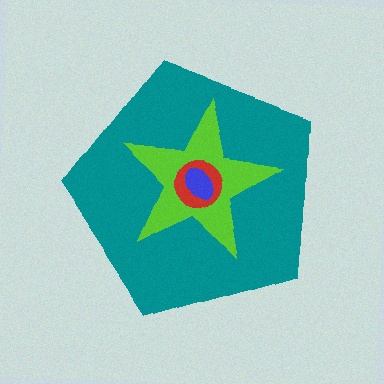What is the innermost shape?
The blue ellipse.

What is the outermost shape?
The teal pentagon.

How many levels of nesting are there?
4.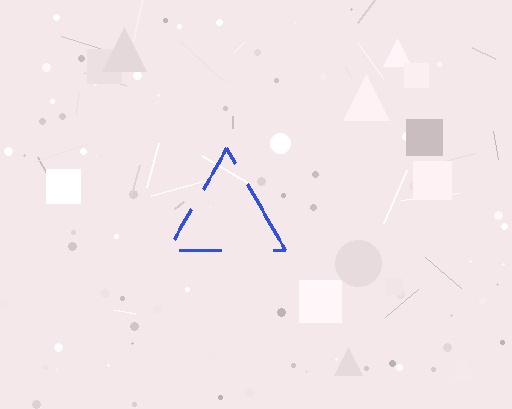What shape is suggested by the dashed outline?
The dashed outline suggests a triangle.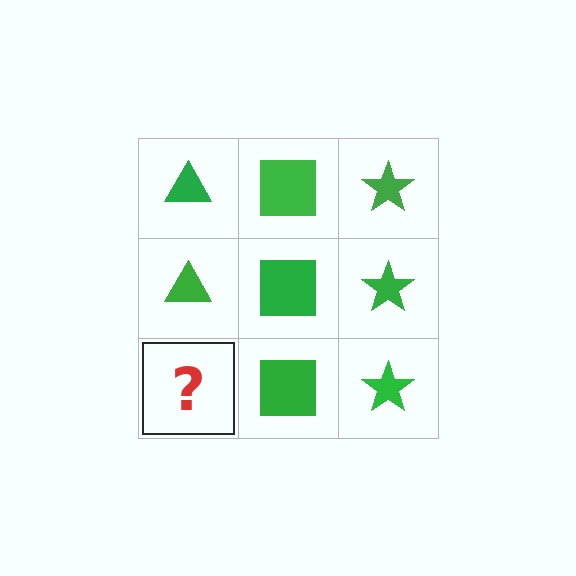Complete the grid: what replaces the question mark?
The question mark should be replaced with a green triangle.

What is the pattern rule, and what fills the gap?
The rule is that each column has a consistent shape. The gap should be filled with a green triangle.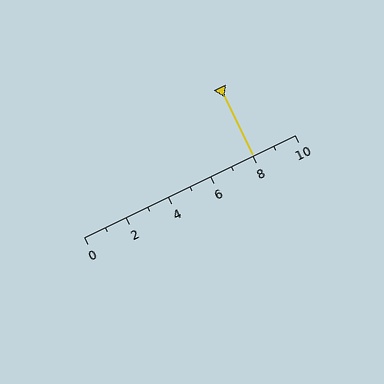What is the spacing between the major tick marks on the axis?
The major ticks are spaced 2 apart.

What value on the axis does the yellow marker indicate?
The marker indicates approximately 8.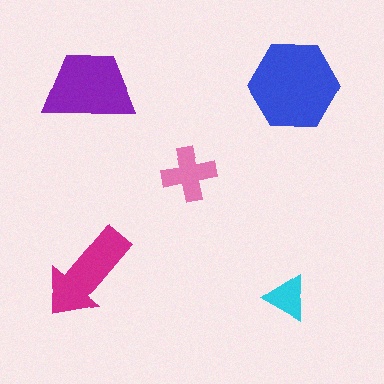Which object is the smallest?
The cyan triangle.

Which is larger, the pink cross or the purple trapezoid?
The purple trapezoid.